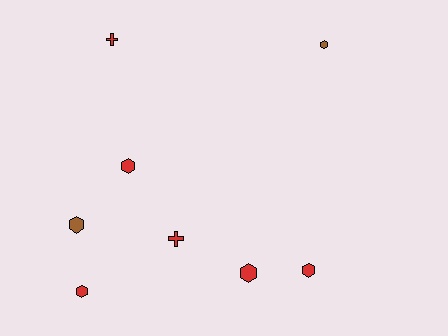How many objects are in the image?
There are 8 objects.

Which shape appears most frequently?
Hexagon, with 6 objects.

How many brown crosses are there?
There are no brown crosses.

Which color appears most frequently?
Red, with 6 objects.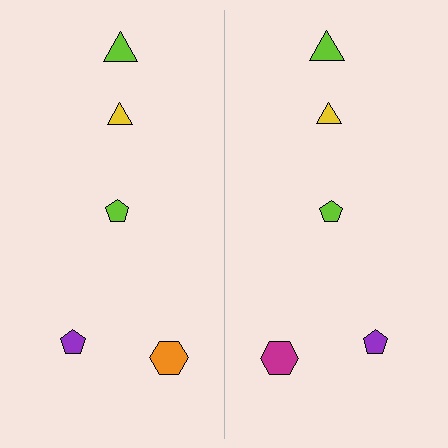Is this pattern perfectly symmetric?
No, the pattern is not perfectly symmetric. The magenta hexagon on the right side breaks the symmetry — its mirror counterpart is orange.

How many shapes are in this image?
There are 10 shapes in this image.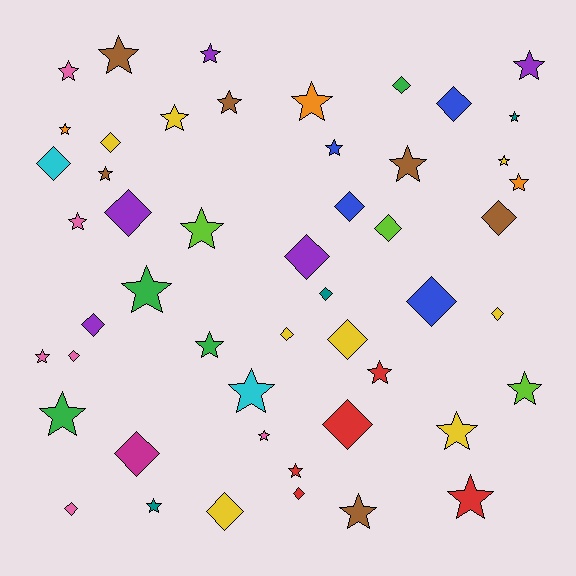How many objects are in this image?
There are 50 objects.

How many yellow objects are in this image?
There are 8 yellow objects.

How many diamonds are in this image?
There are 21 diamonds.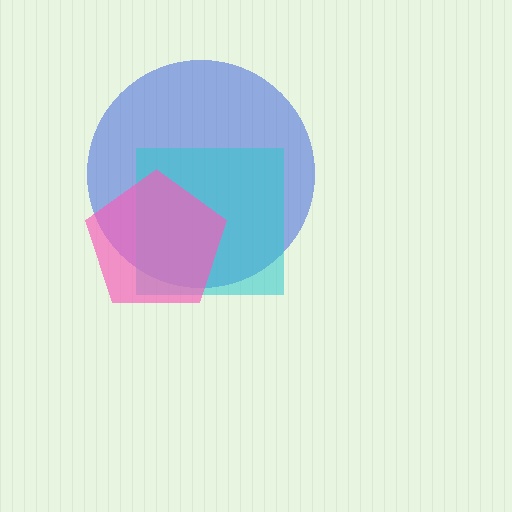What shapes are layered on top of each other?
The layered shapes are: a blue circle, a cyan square, a pink pentagon.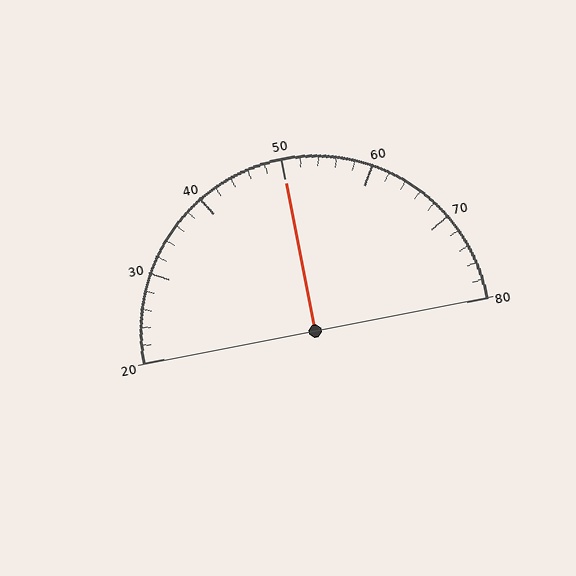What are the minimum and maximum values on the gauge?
The gauge ranges from 20 to 80.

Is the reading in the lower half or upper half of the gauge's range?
The reading is in the upper half of the range (20 to 80).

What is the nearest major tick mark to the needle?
The nearest major tick mark is 50.